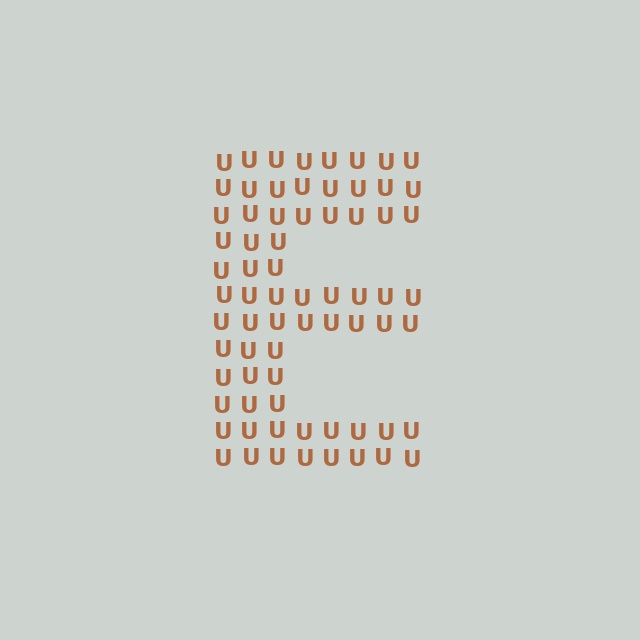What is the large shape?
The large shape is the letter E.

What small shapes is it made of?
It is made of small letter U's.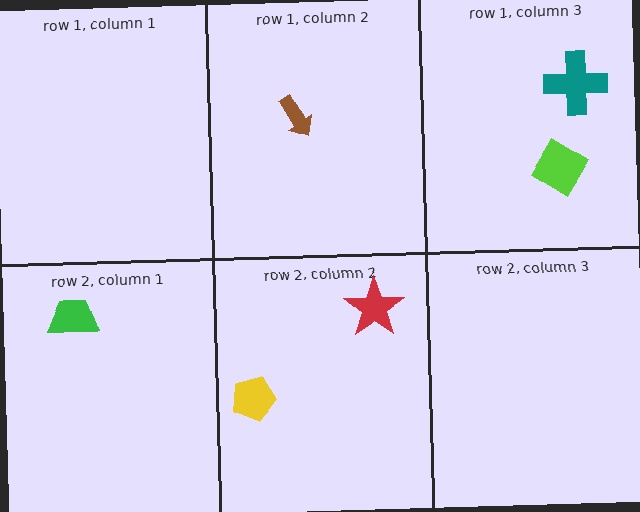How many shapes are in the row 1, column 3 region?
2.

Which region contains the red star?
The row 2, column 2 region.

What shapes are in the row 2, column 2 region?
The yellow pentagon, the red star.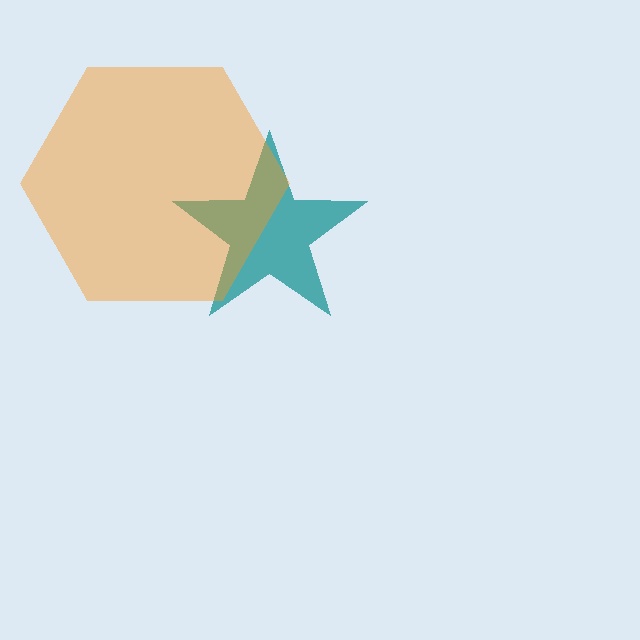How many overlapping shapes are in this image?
There are 2 overlapping shapes in the image.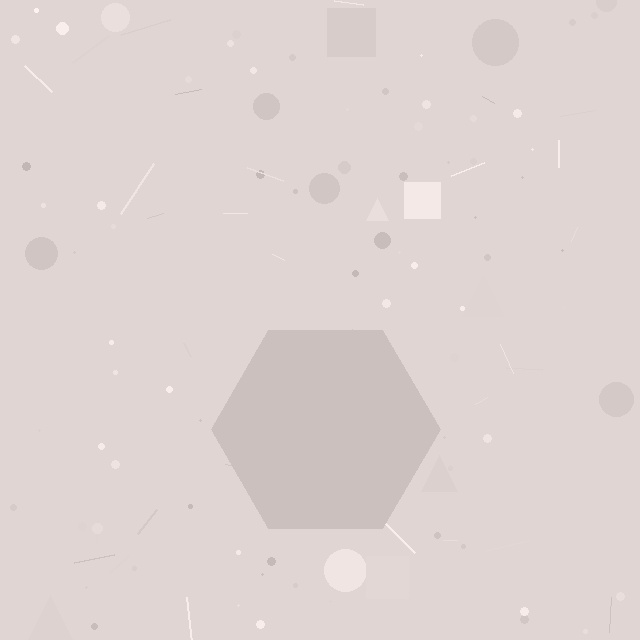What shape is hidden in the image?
A hexagon is hidden in the image.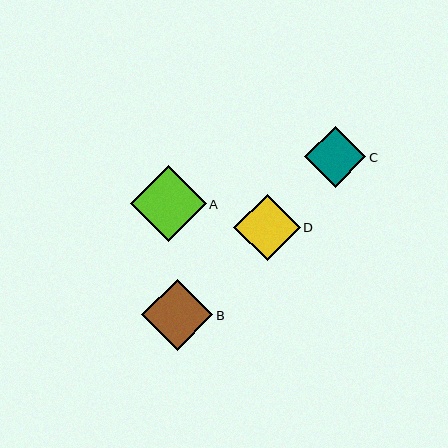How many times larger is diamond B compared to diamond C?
Diamond B is approximately 1.2 times the size of diamond C.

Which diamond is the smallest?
Diamond C is the smallest with a size of approximately 61 pixels.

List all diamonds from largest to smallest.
From largest to smallest: A, B, D, C.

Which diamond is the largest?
Diamond A is the largest with a size of approximately 75 pixels.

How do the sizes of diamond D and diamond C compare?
Diamond D and diamond C are approximately the same size.